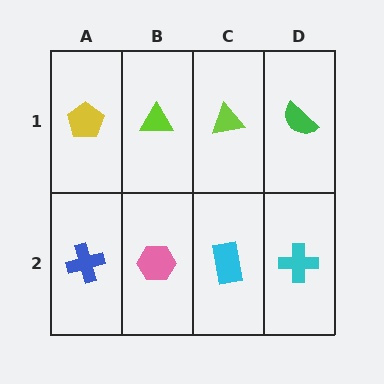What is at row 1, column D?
A green semicircle.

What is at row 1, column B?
A lime triangle.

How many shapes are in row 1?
4 shapes.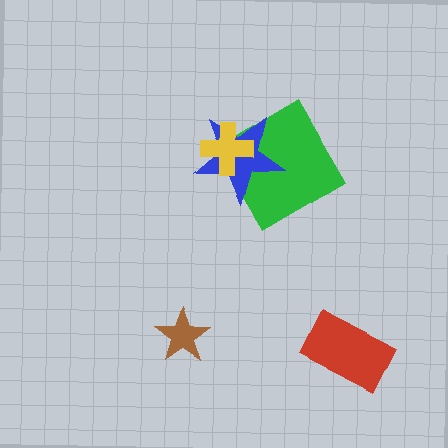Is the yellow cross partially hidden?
No, no other shape covers it.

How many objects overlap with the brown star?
0 objects overlap with the brown star.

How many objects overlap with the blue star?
2 objects overlap with the blue star.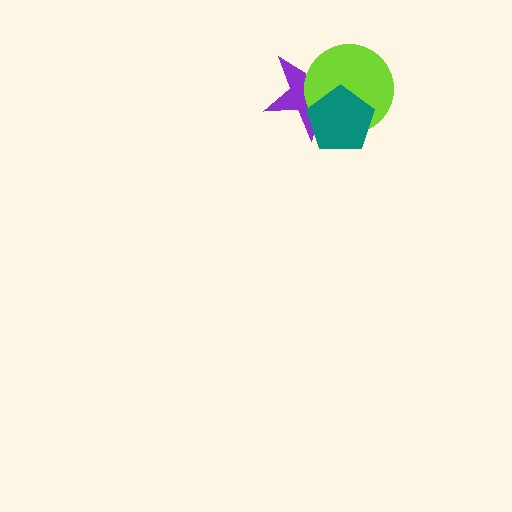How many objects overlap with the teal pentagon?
2 objects overlap with the teal pentagon.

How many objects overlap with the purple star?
2 objects overlap with the purple star.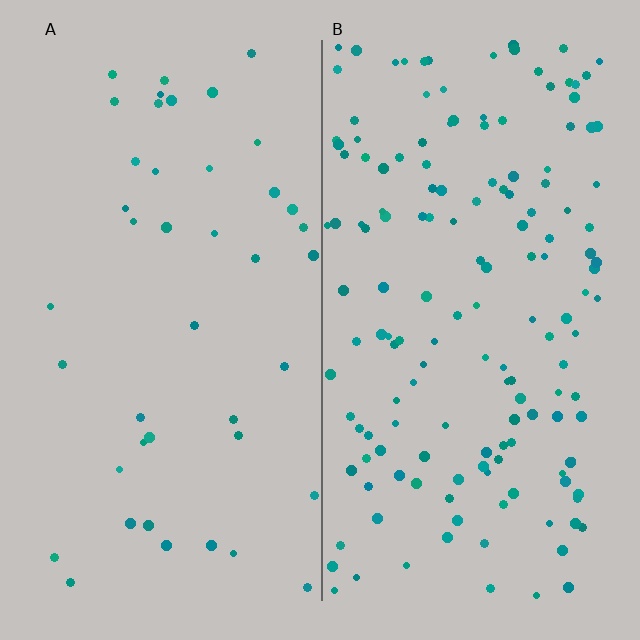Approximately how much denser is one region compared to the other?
Approximately 3.7× — region B over region A.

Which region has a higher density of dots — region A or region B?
B (the right).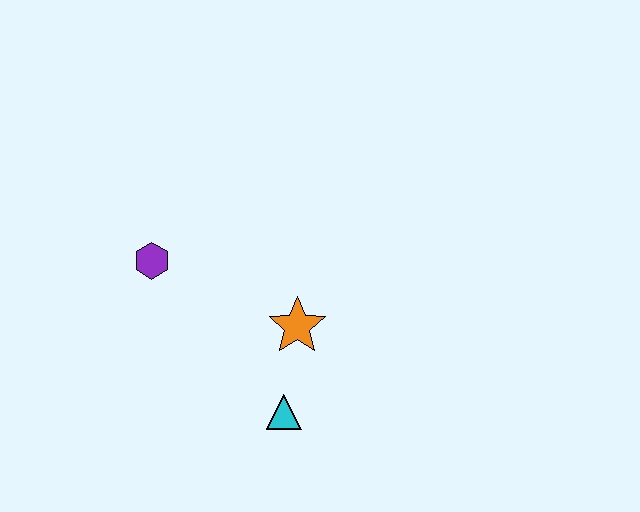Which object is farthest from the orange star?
The purple hexagon is farthest from the orange star.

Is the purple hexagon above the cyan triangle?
Yes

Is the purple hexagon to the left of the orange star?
Yes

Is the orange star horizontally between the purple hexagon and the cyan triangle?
No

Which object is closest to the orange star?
The cyan triangle is closest to the orange star.